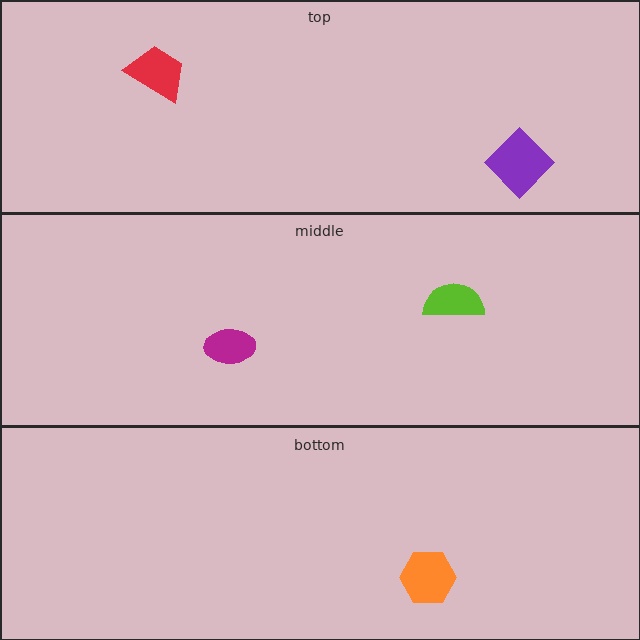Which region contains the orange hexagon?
The bottom region.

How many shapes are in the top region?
2.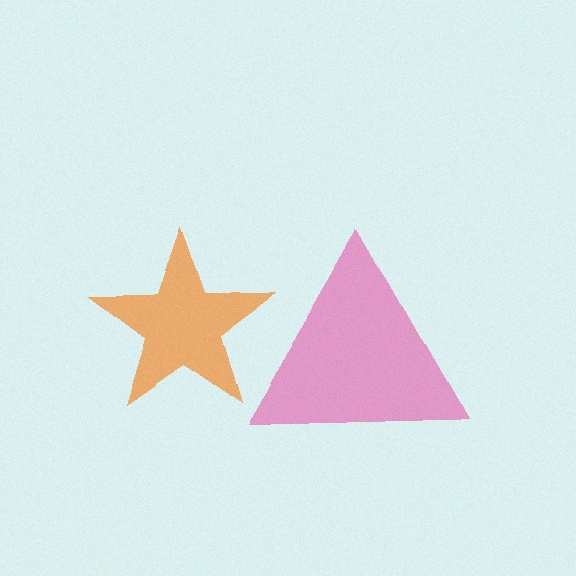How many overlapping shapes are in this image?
There are 2 overlapping shapes in the image.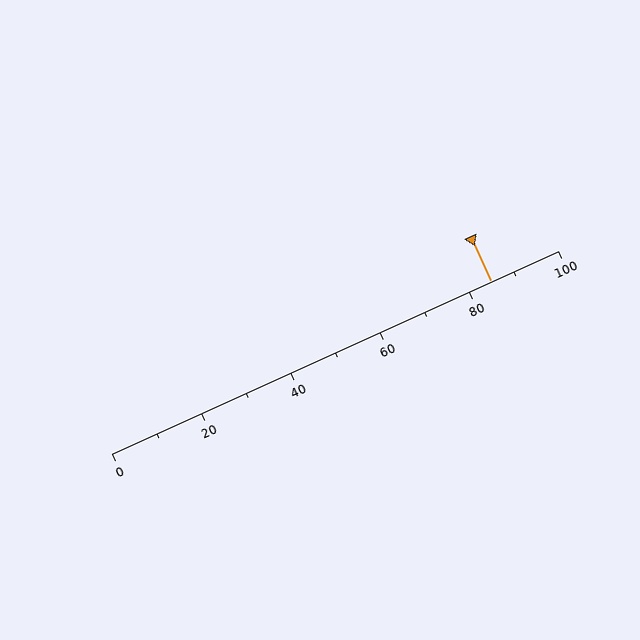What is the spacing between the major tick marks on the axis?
The major ticks are spaced 20 apart.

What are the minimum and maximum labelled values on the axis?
The axis runs from 0 to 100.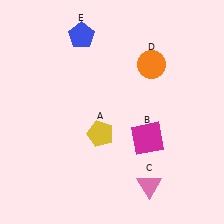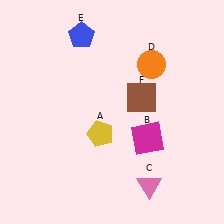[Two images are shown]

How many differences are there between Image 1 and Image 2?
There is 1 difference between the two images.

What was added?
A brown square (F) was added in Image 2.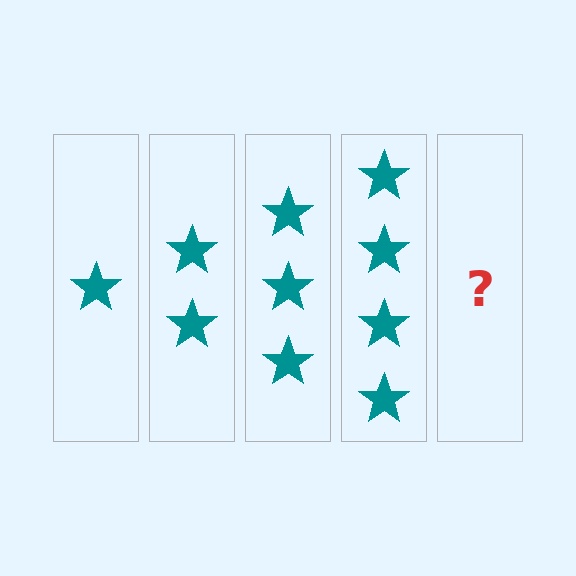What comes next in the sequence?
The next element should be 5 stars.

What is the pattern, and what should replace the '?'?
The pattern is that each step adds one more star. The '?' should be 5 stars.